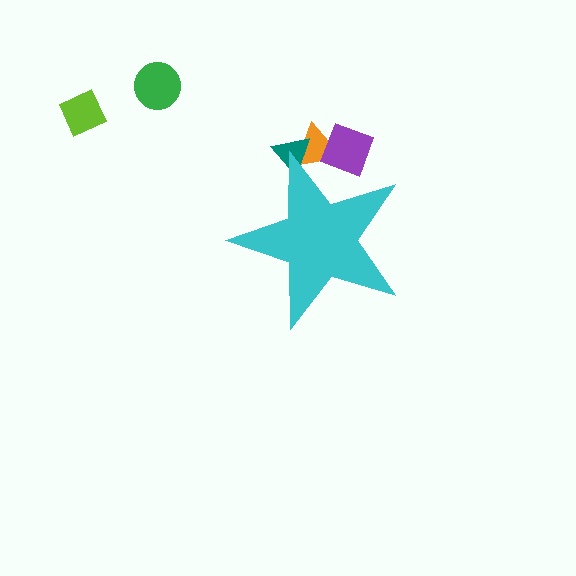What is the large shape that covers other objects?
A cyan star.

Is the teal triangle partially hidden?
Yes, the teal triangle is partially hidden behind the cyan star.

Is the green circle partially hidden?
No, the green circle is fully visible.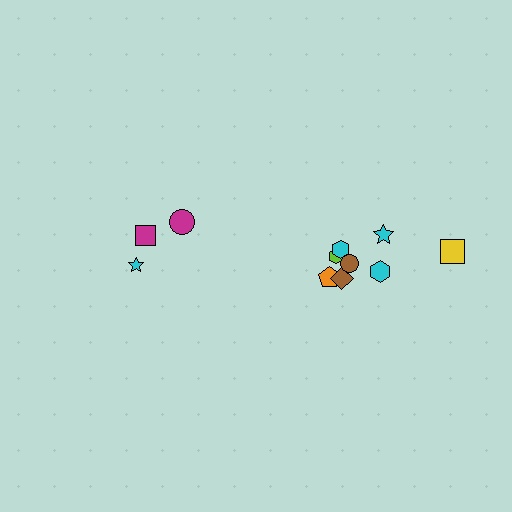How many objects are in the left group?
There are 3 objects.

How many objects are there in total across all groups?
There are 11 objects.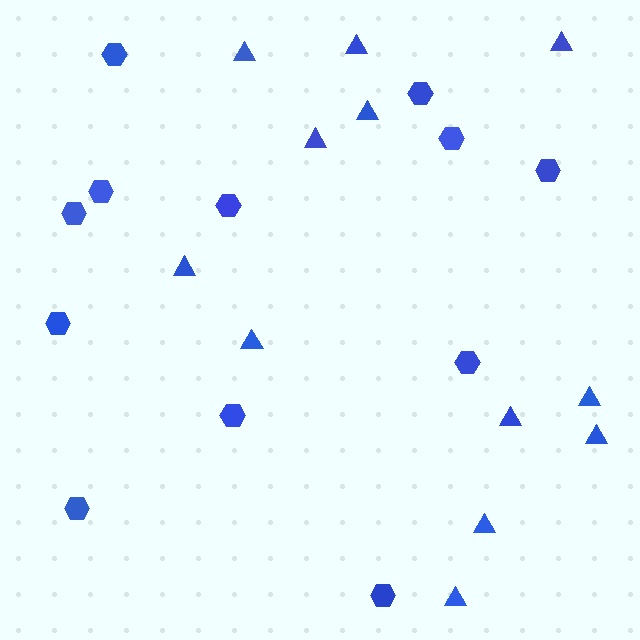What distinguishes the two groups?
There are 2 groups: one group of triangles (12) and one group of hexagons (12).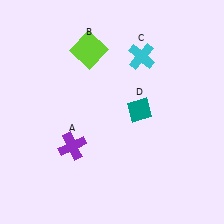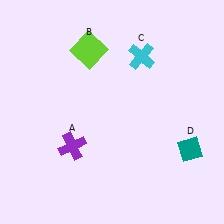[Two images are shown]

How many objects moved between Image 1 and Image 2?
1 object moved between the two images.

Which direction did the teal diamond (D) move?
The teal diamond (D) moved right.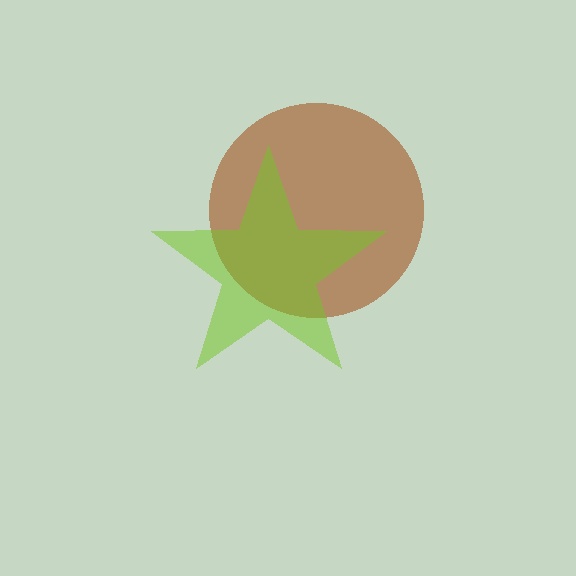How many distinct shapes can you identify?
There are 2 distinct shapes: a brown circle, a lime star.